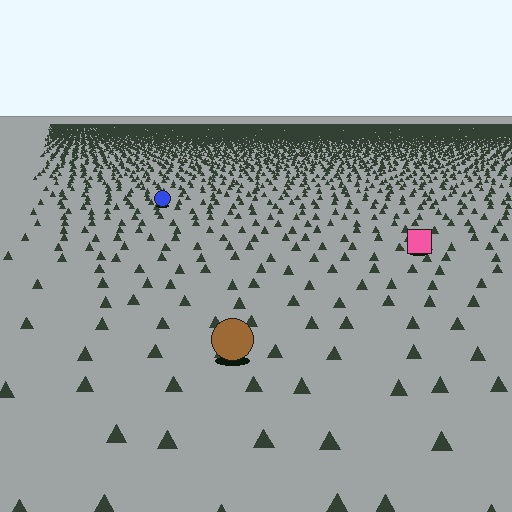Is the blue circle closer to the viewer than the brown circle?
No. The brown circle is closer — you can tell from the texture gradient: the ground texture is coarser near it.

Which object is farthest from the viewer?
The blue circle is farthest from the viewer. It appears smaller and the ground texture around it is denser.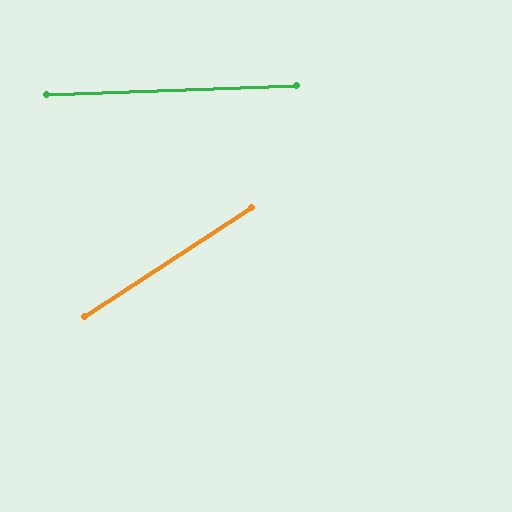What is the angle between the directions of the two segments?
Approximately 31 degrees.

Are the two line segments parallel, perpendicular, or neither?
Neither parallel nor perpendicular — they differ by about 31°.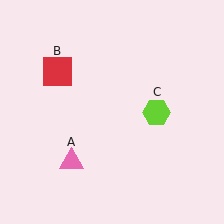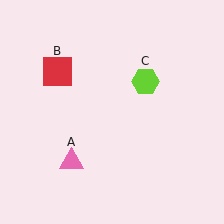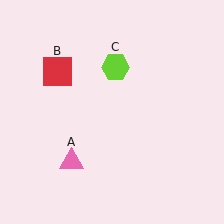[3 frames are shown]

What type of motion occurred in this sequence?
The lime hexagon (object C) rotated counterclockwise around the center of the scene.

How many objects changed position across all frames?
1 object changed position: lime hexagon (object C).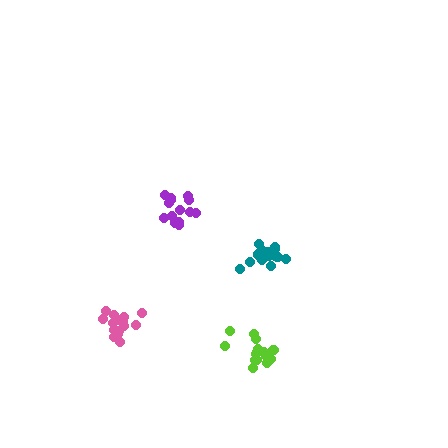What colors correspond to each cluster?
The clusters are colored: teal, pink, purple, lime.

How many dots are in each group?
Group 1: 17 dots, Group 2: 15 dots, Group 3: 14 dots, Group 4: 15 dots (61 total).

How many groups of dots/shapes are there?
There are 4 groups.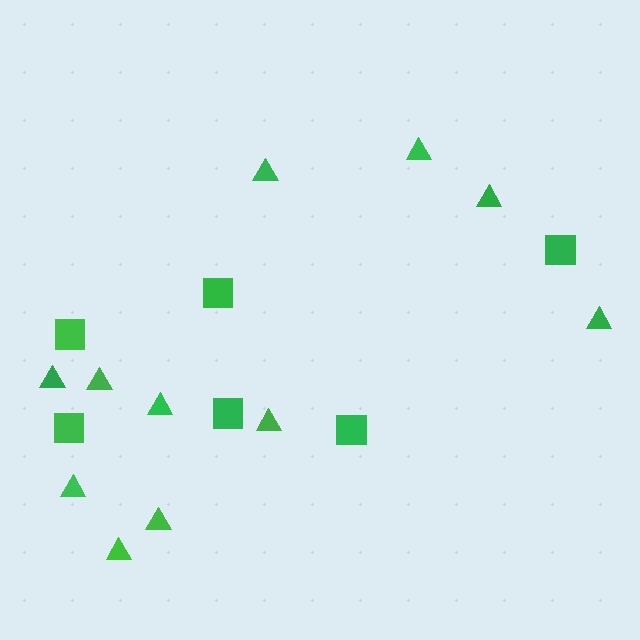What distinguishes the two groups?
There are 2 groups: one group of triangles (11) and one group of squares (6).